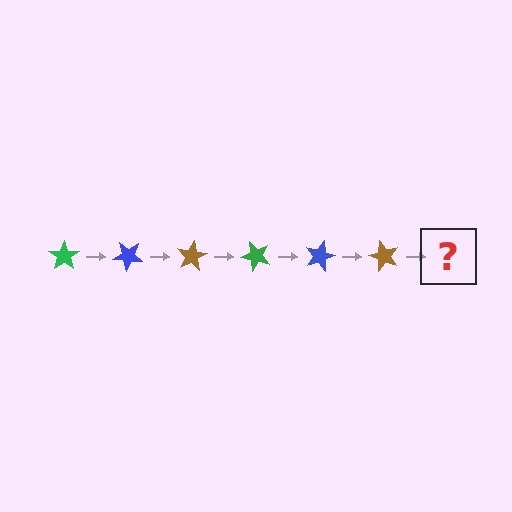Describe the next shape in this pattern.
It should be a green star, rotated 240 degrees from the start.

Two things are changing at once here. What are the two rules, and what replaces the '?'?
The two rules are that it rotates 40 degrees each step and the color cycles through green, blue, and brown. The '?' should be a green star, rotated 240 degrees from the start.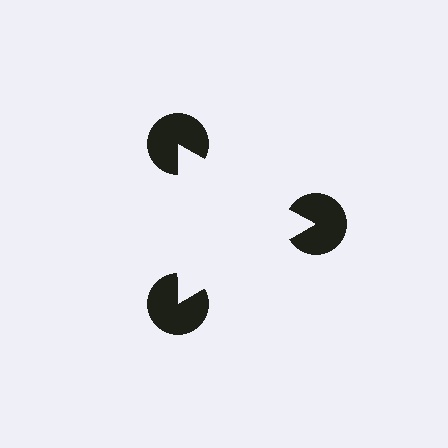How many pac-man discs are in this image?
There are 3 — one at each vertex of the illusory triangle.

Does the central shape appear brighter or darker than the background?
It typically appears slightly brighter than the background, even though no actual brightness change is drawn.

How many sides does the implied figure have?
3 sides.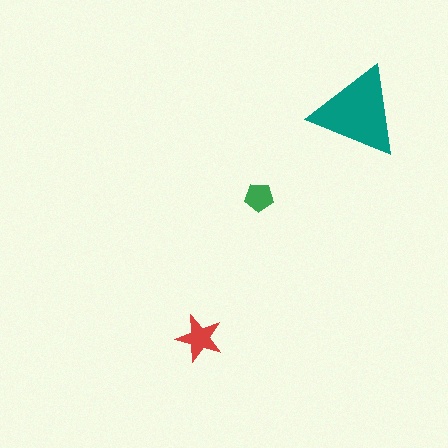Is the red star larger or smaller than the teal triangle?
Smaller.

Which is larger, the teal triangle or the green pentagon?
The teal triangle.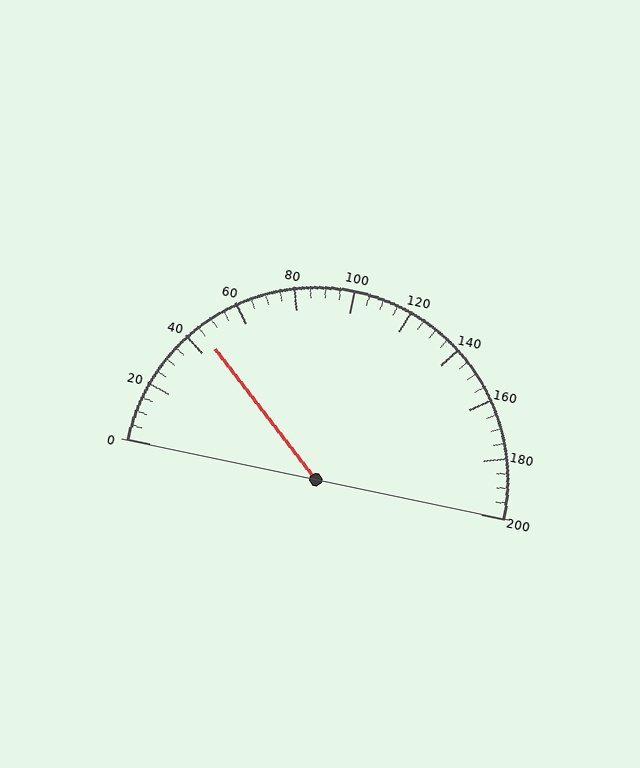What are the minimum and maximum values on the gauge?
The gauge ranges from 0 to 200.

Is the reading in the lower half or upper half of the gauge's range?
The reading is in the lower half of the range (0 to 200).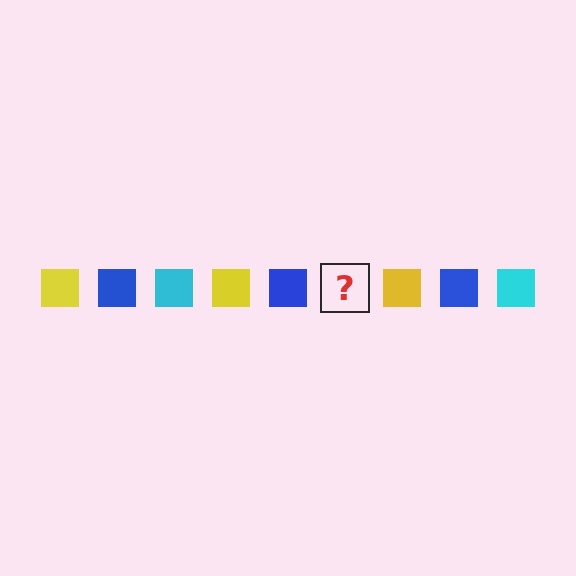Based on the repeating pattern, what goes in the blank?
The blank should be a cyan square.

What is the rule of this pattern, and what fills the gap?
The rule is that the pattern cycles through yellow, blue, cyan squares. The gap should be filled with a cyan square.